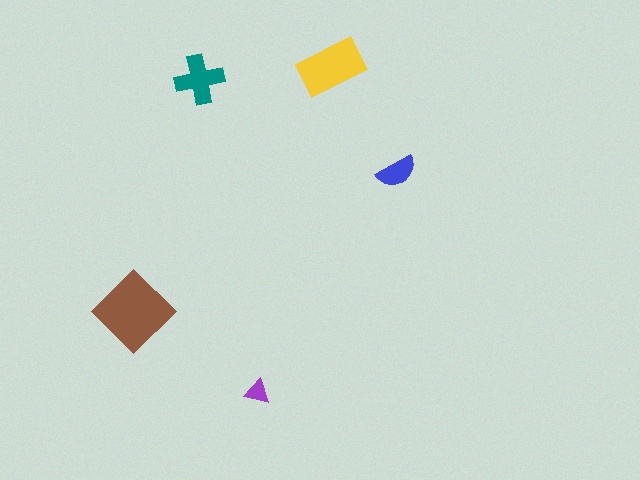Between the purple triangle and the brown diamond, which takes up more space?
The brown diamond.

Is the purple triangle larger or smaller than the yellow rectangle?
Smaller.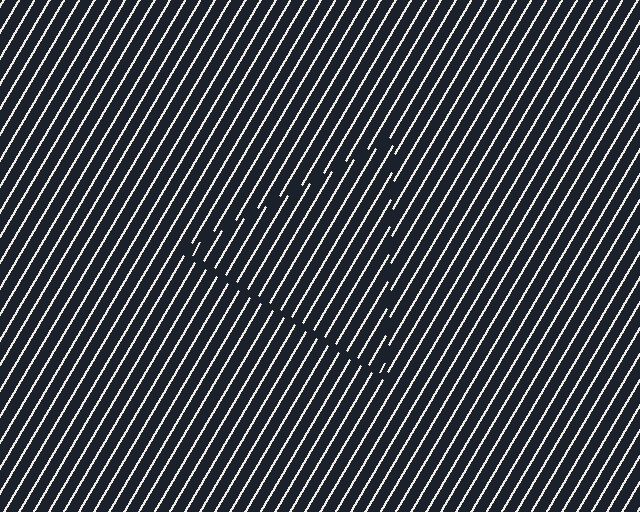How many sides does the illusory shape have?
3 sides — the line-ends trace a triangle.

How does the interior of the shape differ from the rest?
The interior of the shape contains the same grating, shifted by half a period — the contour is defined by the phase discontinuity where line-ends from the inner and outer gratings abut.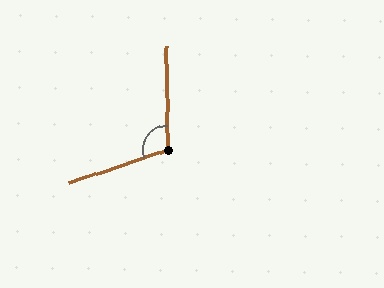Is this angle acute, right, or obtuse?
It is obtuse.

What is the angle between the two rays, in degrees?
Approximately 108 degrees.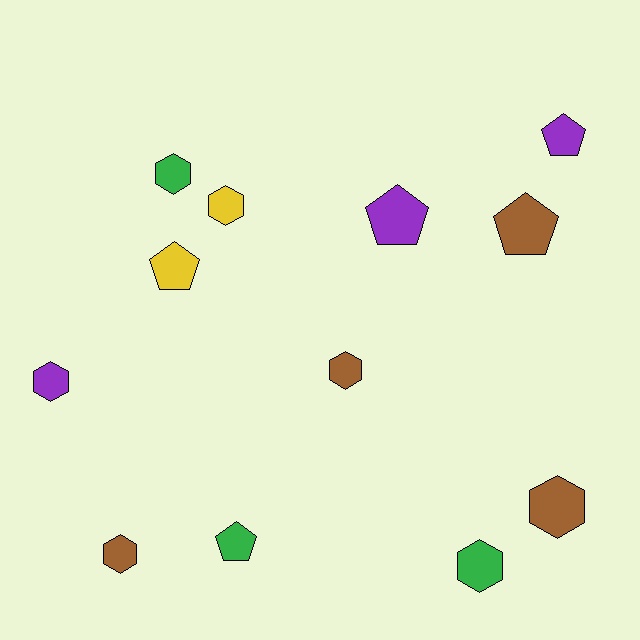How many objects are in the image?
There are 12 objects.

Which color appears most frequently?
Brown, with 4 objects.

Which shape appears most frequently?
Hexagon, with 7 objects.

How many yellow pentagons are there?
There is 1 yellow pentagon.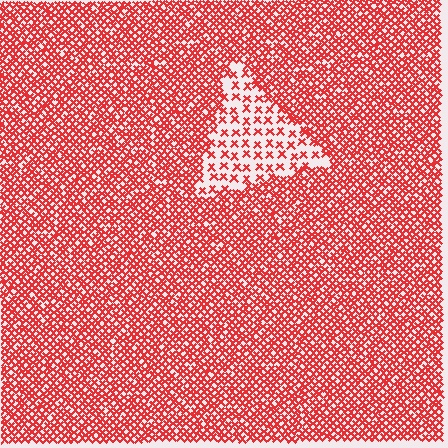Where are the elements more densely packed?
The elements are more densely packed outside the triangle boundary.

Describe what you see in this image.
The image contains small red elements arranged at two different densities. A triangle-shaped region is visible where the elements are less densely packed than the surrounding area.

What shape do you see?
I see a triangle.